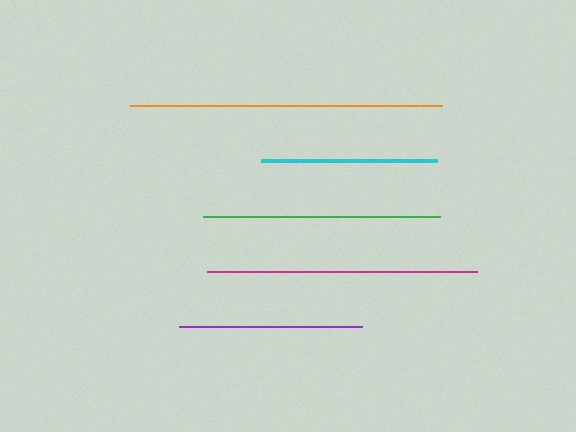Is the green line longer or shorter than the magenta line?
The magenta line is longer than the green line.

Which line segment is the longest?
The orange line is the longest at approximately 312 pixels.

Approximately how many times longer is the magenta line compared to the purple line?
The magenta line is approximately 1.5 times the length of the purple line.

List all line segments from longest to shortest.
From longest to shortest: orange, magenta, green, purple, cyan.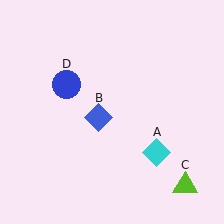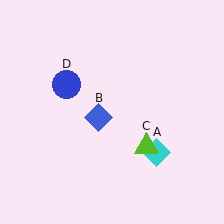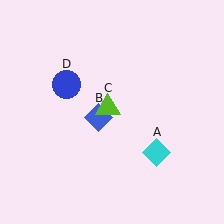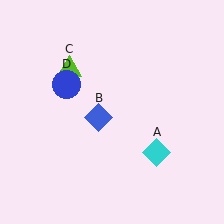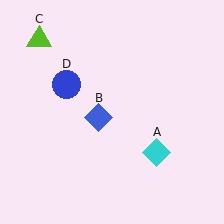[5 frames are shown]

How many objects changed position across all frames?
1 object changed position: lime triangle (object C).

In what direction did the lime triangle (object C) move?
The lime triangle (object C) moved up and to the left.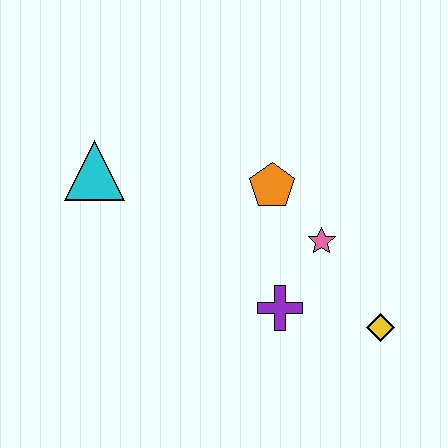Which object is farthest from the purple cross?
The cyan triangle is farthest from the purple cross.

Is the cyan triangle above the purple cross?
Yes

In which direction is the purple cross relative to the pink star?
The purple cross is below the pink star.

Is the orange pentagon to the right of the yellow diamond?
No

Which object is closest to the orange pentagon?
The pink star is closest to the orange pentagon.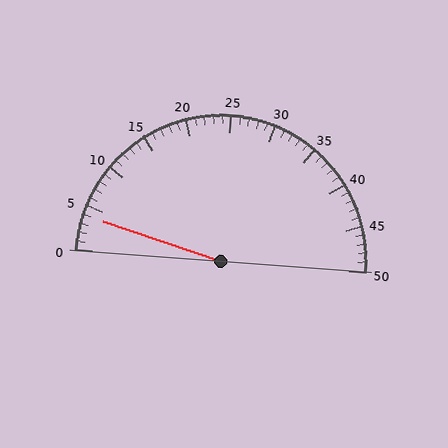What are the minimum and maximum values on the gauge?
The gauge ranges from 0 to 50.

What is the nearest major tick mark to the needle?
The nearest major tick mark is 5.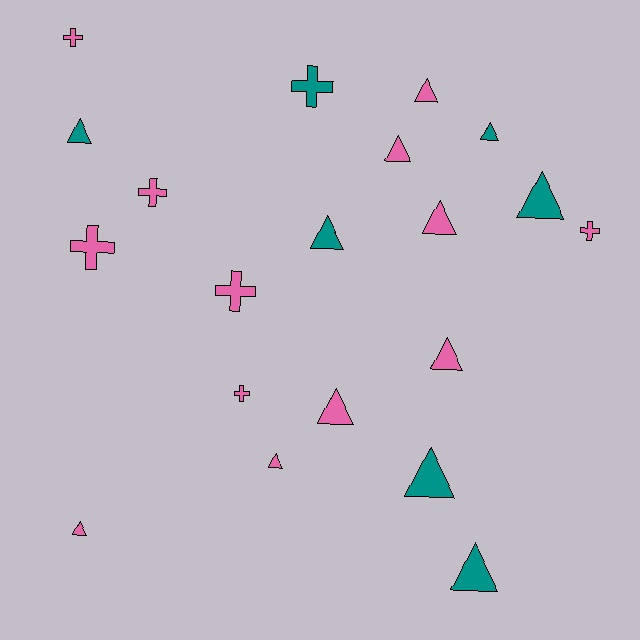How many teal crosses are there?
There is 1 teal cross.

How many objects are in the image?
There are 20 objects.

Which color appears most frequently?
Pink, with 13 objects.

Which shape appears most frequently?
Triangle, with 13 objects.